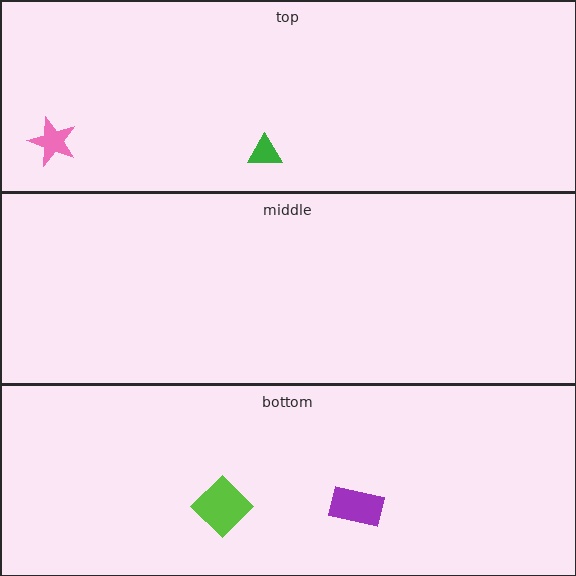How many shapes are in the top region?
2.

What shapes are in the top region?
The pink star, the green triangle.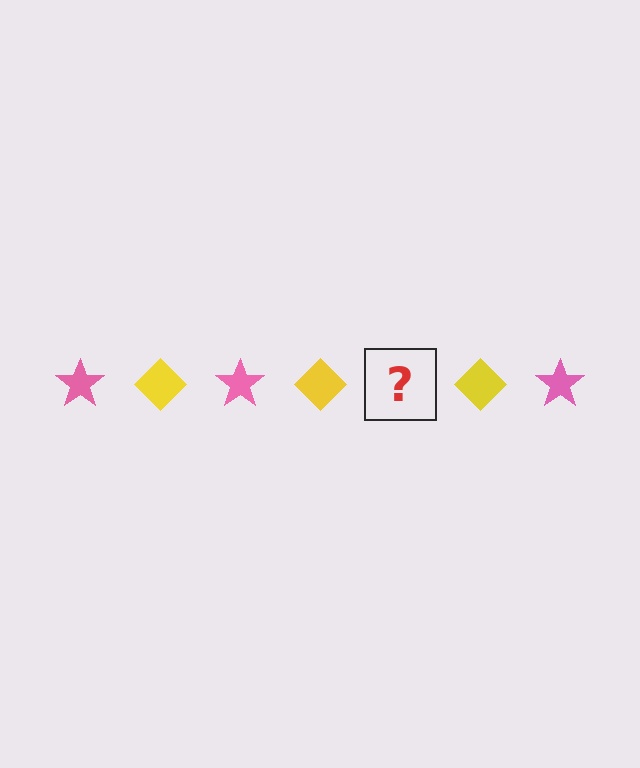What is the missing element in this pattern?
The missing element is a pink star.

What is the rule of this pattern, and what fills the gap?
The rule is that the pattern alternates between pink star and yellow diamond. The gap should be filled with a pink star.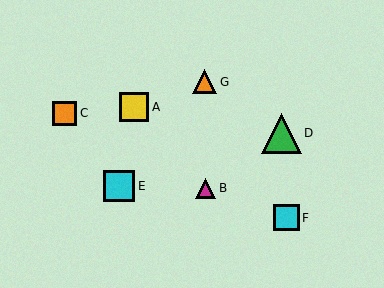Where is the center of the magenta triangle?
The center of the magenta triangle is at (206, 188).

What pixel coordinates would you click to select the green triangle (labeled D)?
Click at (282, 133) to select the green triangle D.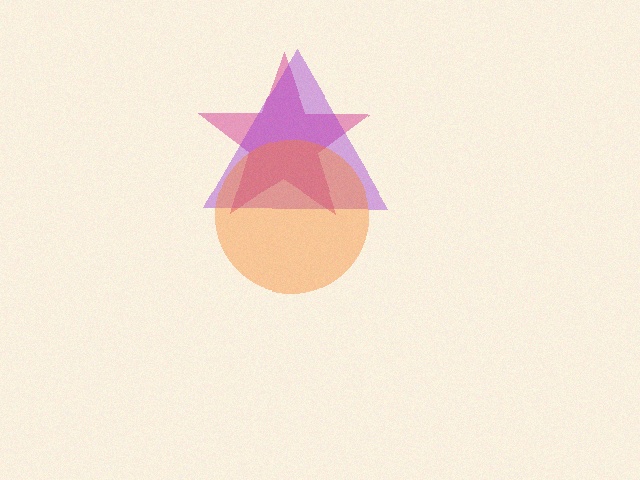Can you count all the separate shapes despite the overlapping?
Yes, there are 3 separate shapes.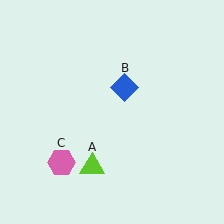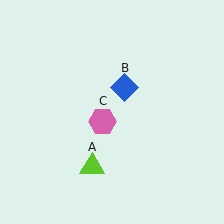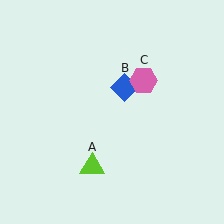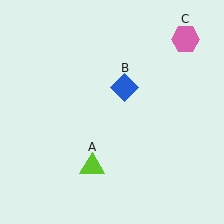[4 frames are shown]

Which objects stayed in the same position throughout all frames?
Lime triangle (object A) and blue diamond (object B) remained stationary.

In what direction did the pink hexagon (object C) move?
The pink hexagon (object C) moved up and to the right.